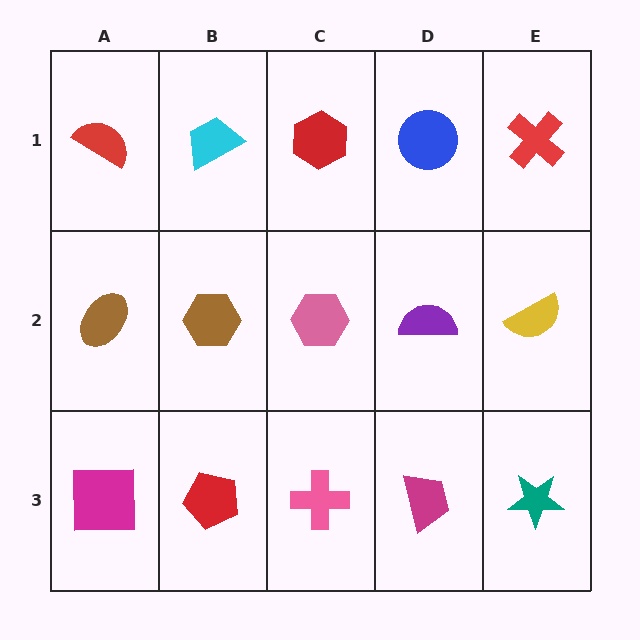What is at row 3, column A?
A magenta square.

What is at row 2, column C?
A pink hexagon.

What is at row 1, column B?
A cyan trapezoid.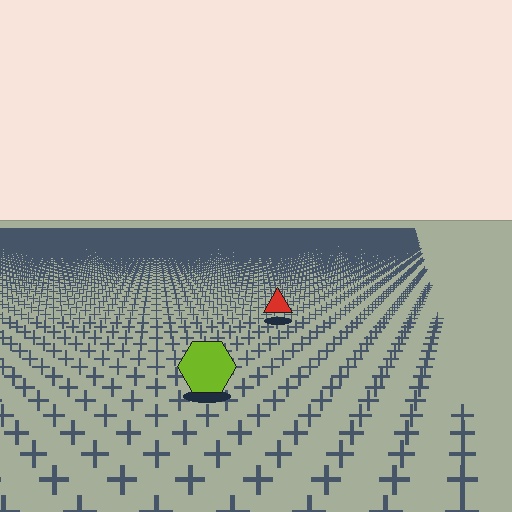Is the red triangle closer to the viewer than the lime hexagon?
No. The lime hexagon is closer — you can tell from the texture gradient: the ground texture is coarser near it.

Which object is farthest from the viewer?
The red triangle is farthest from the viewer. It appears smaller and the ground texture around it is denser.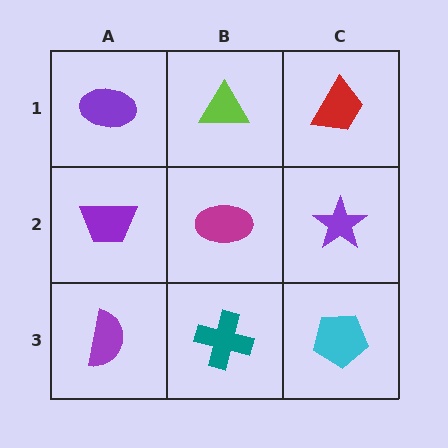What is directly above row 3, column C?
A purple star.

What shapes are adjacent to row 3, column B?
A magenta ellipse (row 2, column B), a purple semicircle (row 3, column A), a cyan pentagon (row 3, column C).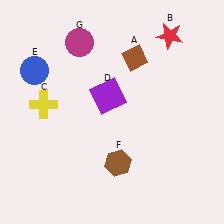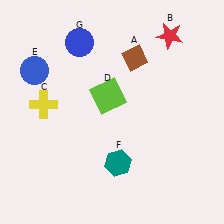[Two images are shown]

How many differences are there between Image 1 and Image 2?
There are 3 differences between the two images.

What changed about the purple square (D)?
In Image 1, D is purple. In Image 2, it changed to lime.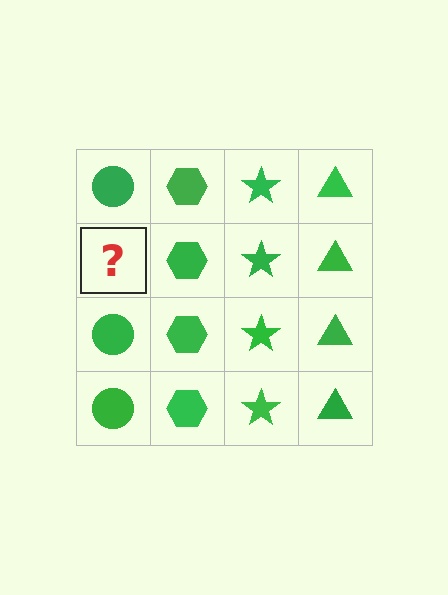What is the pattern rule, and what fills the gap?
The rule is that each column has a consistent shape. The gap should be filled with a green circle.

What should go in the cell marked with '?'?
The missing cell should contain a green circle.